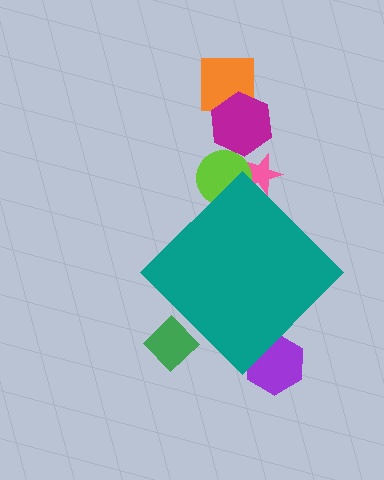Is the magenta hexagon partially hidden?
No, the magenta hexagon is fully visible.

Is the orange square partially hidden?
No, the orange square is fully visible.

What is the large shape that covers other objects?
A teal diamond.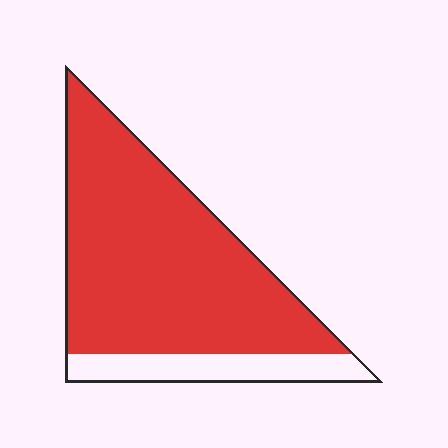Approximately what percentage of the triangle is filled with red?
Approximately 85%.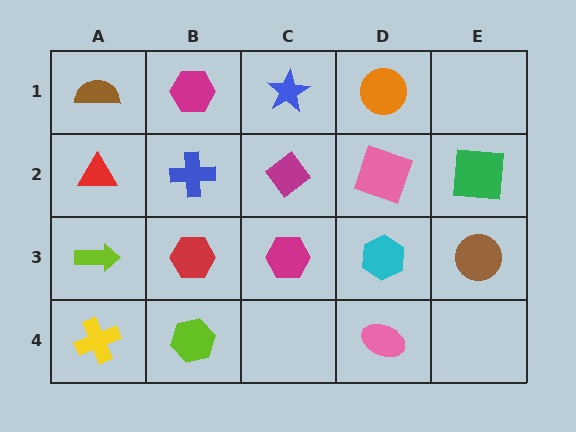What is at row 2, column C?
A magenta diamond.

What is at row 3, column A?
A lime arrow.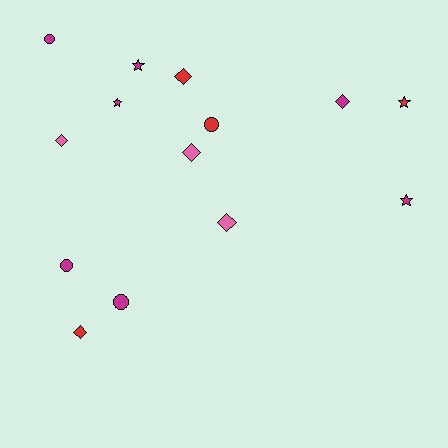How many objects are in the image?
There are 14 objects.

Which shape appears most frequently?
Diamond, with 6 objects.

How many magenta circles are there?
There are 3 magenta circles.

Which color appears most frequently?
Magenta, with 7 objects.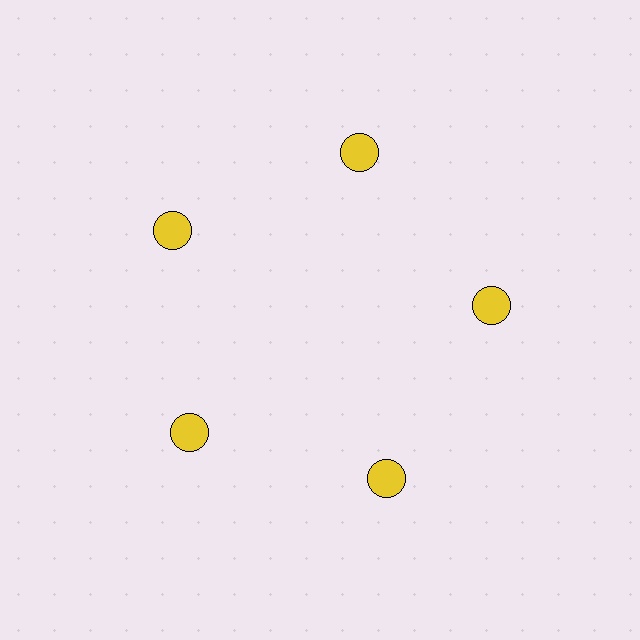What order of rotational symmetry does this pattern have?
This pattern has 5-fold rotational symmetry.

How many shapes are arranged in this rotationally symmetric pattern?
There are 5 shapes, arranged in 5 groups of 1.